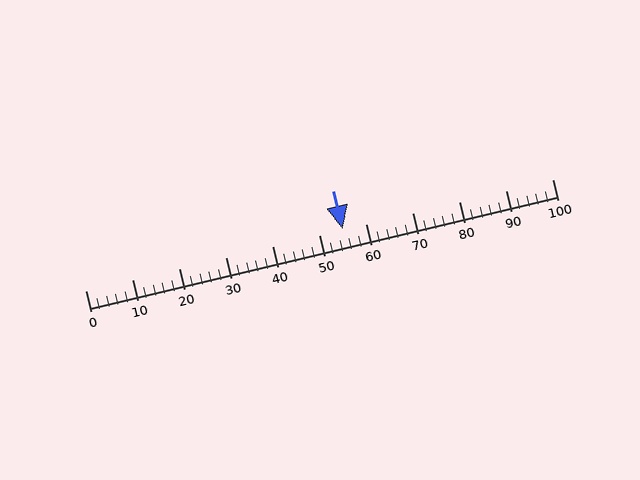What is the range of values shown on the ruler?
The ruler shows values from 0 to 100.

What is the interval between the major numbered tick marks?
The major tick marks are spaced 10 units apart.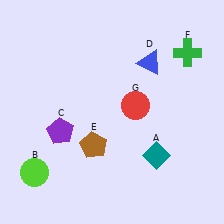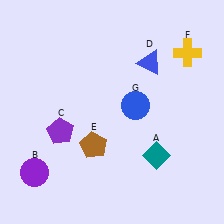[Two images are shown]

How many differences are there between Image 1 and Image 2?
There are 3 differences between the two images.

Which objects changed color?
B changed from lime to purple. F changed from green to yellow. G changed from red to blue.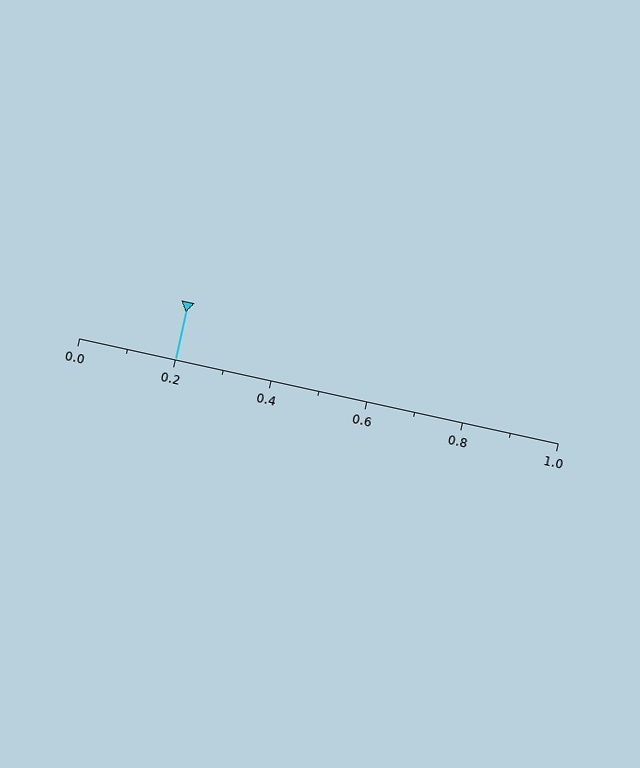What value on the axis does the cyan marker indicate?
The marker indicates approximately 0.2.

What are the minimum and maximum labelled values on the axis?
The axis runs from 0.0 to 1.0.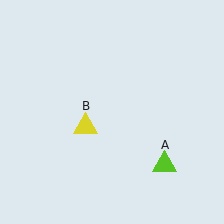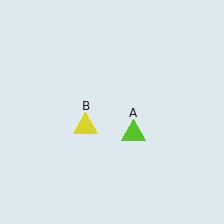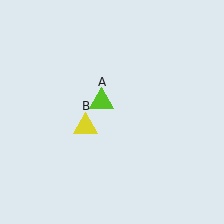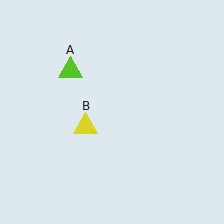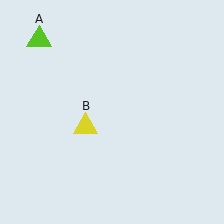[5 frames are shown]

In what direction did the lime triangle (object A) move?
The lime triangle (object A) moved up and to the left.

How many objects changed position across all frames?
1 object changed position: lime triangle (object A).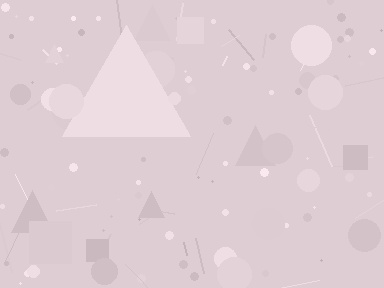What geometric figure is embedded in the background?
A triangle is embedded in the background.